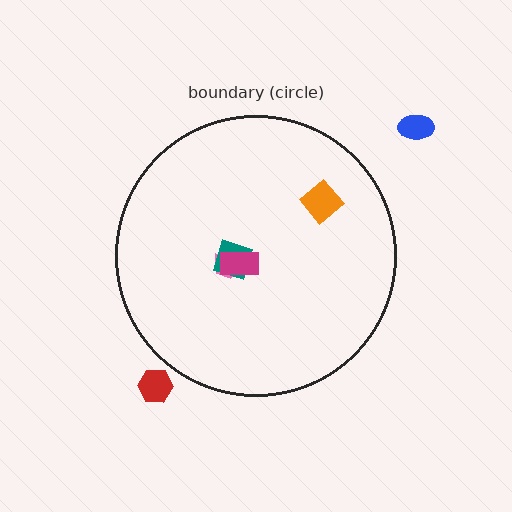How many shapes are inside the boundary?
4 inside, 2 outside.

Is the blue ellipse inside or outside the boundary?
Outside.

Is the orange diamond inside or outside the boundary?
Inside.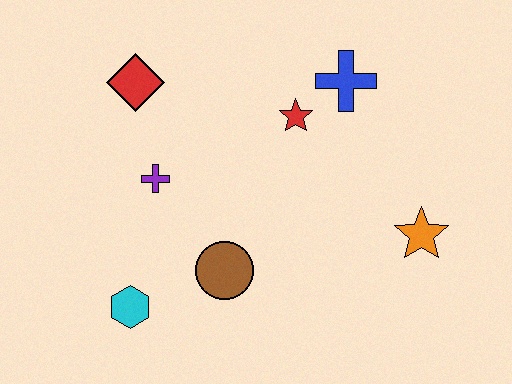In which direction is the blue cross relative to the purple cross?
The blue cross is to the right of the purple cross.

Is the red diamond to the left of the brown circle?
Yes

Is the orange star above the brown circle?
Yes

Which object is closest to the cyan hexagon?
The brown circle is closest to the cyan hexagon.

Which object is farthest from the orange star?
The red diamond is farthest from the orange star.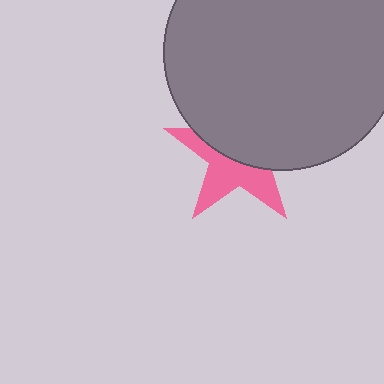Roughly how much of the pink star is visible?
About half of it is visible (roughly 46%).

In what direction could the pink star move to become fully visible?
The pink star could move down. That would shift it out from behind the gray circle entirely.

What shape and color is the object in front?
The object in front is a gray circle.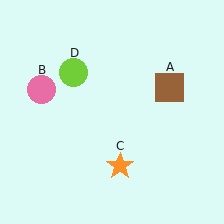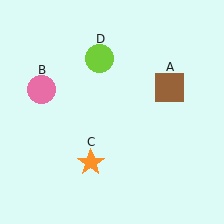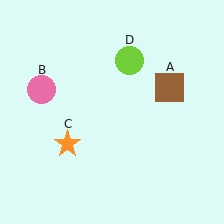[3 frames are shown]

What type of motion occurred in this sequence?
The orange star (object C), lime circle (object D) rotated clockwise around the center of the scene.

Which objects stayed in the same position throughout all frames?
Brown square (object A) and pink circle (object B) remained stationary.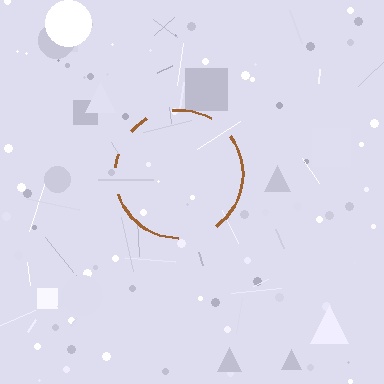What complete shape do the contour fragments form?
The contour fragments form a circle.